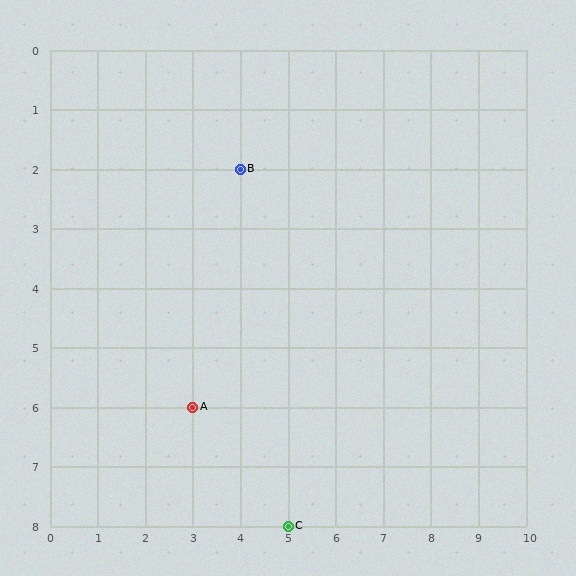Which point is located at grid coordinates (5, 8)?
Point C is at (5, 8).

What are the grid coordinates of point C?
Point C is at grid coordinates (5, 8).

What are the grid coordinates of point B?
Point B is at grid coordinates (4, 2).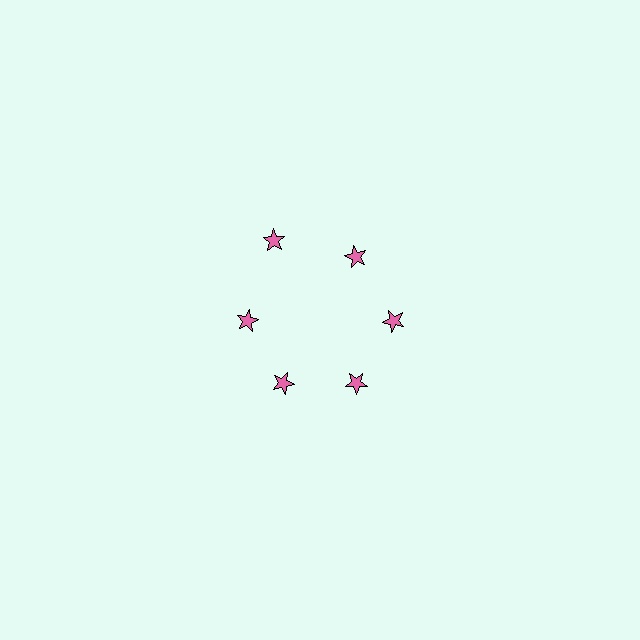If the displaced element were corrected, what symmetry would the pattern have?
It would have 6-fold rotational symmetry — the pattern would map onto itself every 60 degrees.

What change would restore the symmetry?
The symmetry would be restored by moving it inward, back onto the ring so that all 6 stars sit at equal angles and equal distance from the center.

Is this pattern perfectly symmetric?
No. The 6 pink stars are arranged in a ring, but one element near the 11 o'clock position is pushed outward from the center, breaking the 6-fold rotational symmetry.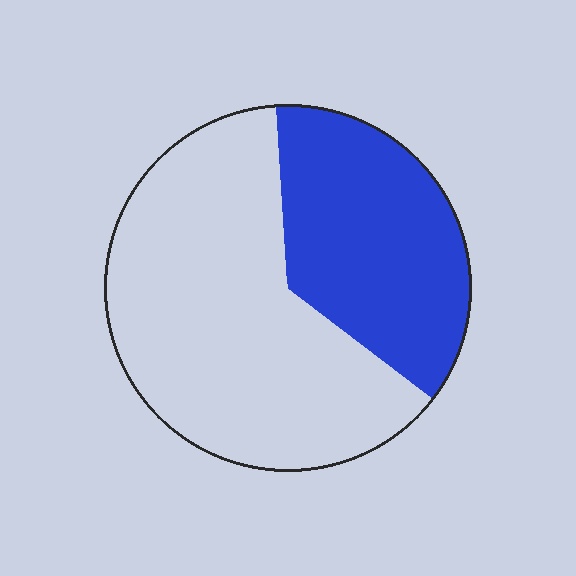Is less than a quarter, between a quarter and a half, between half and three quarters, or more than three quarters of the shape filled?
Between a quarter and a half.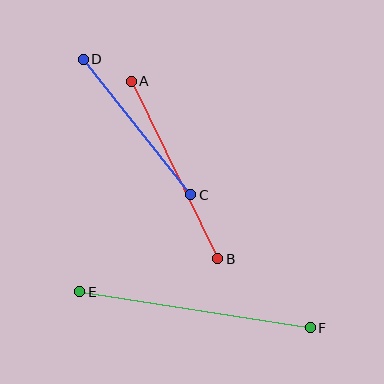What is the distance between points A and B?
The distance is approximately 197 pixels.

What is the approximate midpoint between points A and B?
The midpoint is at approximately (175, 170) pixels.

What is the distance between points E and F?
The distance is approximately 233 pixels.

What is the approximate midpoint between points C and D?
The midpoint is at approximately (137, 127) pixels.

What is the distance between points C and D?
The distance is approximately 173 pixels.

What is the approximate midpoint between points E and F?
The midpoint is at approximately (195, 310) pixels.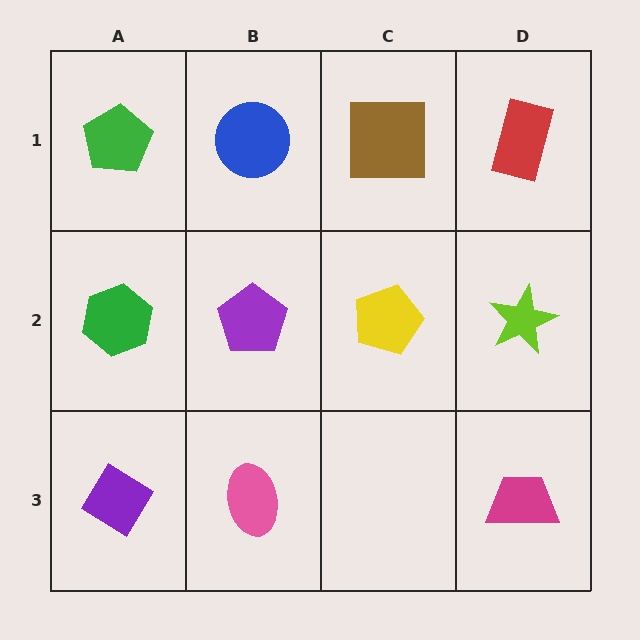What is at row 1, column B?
A blue circle.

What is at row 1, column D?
A red rectangle.